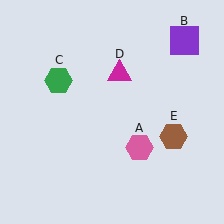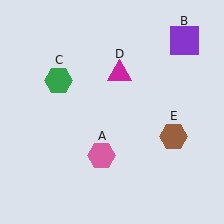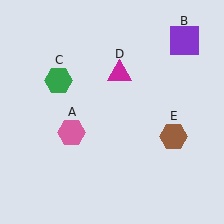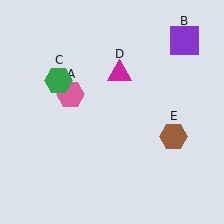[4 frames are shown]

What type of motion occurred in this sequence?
The pink hexagon (object A) rotated clockwise around the center of the scene.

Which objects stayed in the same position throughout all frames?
Purple square (object B) and green hexagon (object C) and magenta triangle (object D) and brown hexagon (object E) remained stationary.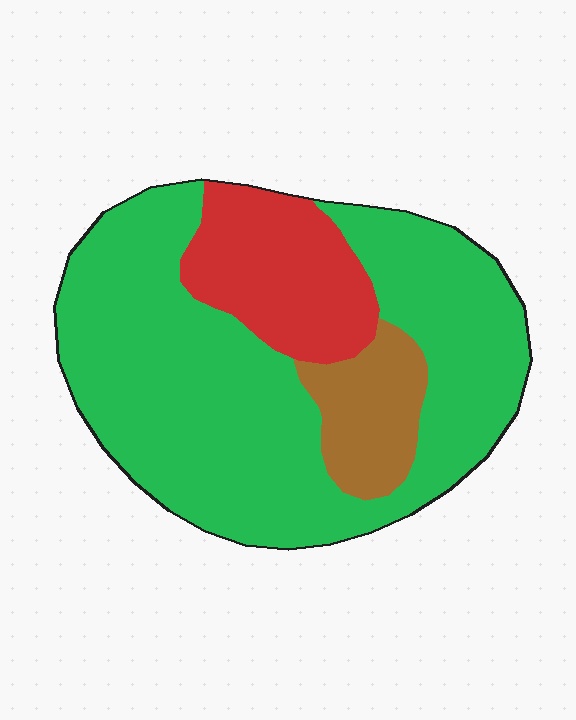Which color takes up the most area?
Green, at roughly 70%.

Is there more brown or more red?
Red.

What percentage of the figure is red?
Red covers 18% of the figure.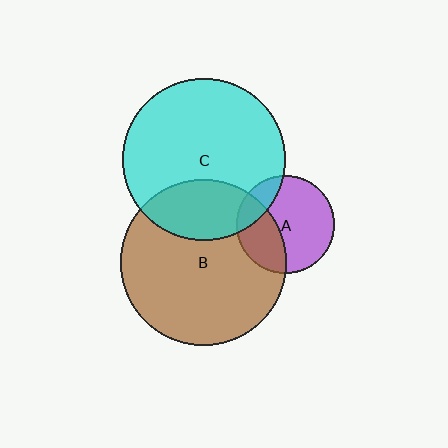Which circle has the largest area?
Circle B (brown).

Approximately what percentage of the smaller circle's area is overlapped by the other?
Approximately 15%.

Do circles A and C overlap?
Yes.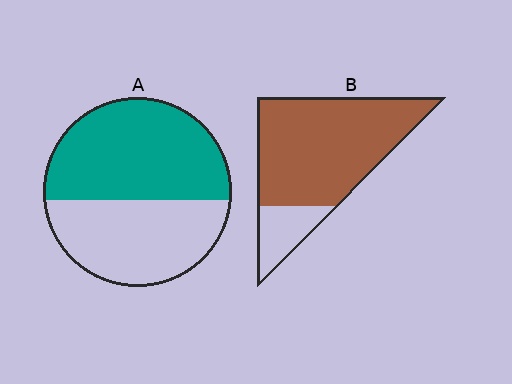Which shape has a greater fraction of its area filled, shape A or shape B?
Shape B.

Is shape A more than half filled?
Yes.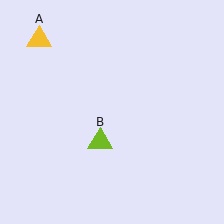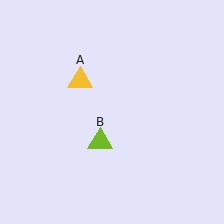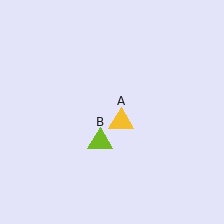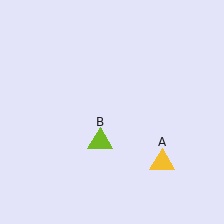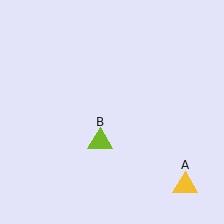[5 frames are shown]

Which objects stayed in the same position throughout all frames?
Lime triangle (object B) remained stationary.